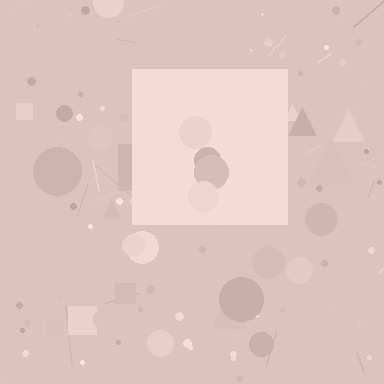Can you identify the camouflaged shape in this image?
The camouflaged shape is a square.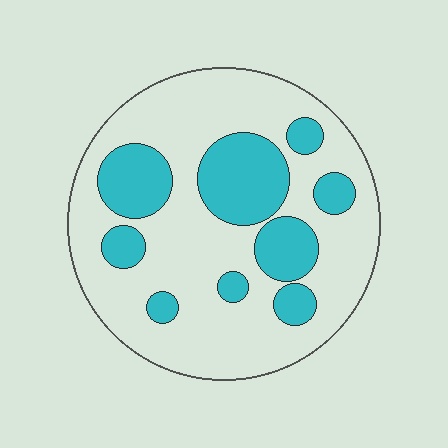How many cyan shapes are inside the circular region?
9.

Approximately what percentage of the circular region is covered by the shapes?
Approximately 30%.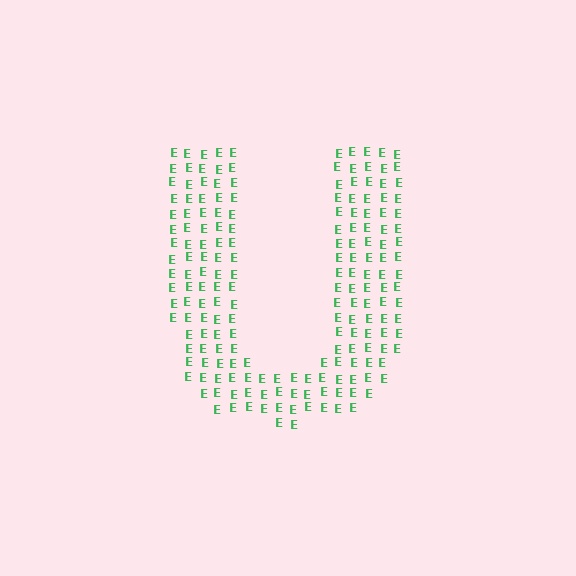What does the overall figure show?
The overall figure shows the letter U.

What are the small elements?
The small elements are letter E's.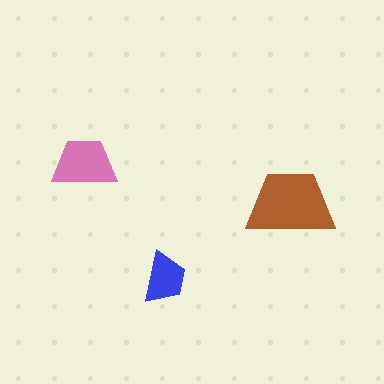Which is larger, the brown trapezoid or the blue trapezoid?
The brown one.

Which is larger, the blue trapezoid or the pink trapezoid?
The pink one.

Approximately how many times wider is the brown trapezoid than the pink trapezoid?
About 1.5 times wider.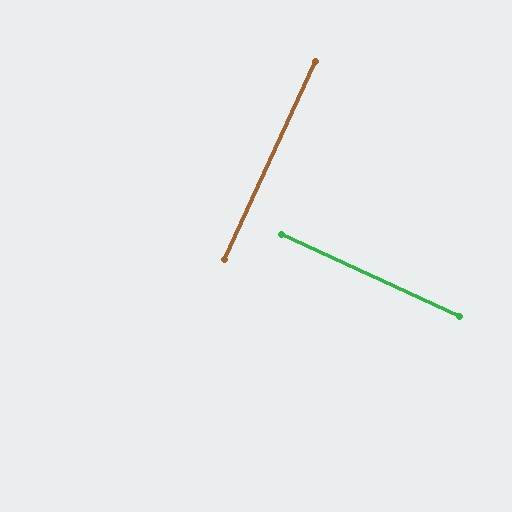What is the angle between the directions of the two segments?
Approximately 90 degrees.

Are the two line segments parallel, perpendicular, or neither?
Perpendicular — they meet at approximately 90°.